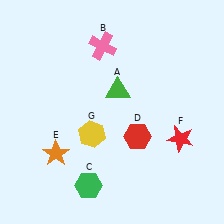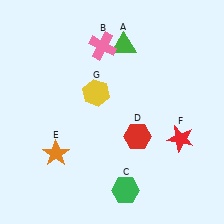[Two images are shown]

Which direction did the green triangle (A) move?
The green triangle (A) moved up.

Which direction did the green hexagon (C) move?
The green hexagon (C) moved right.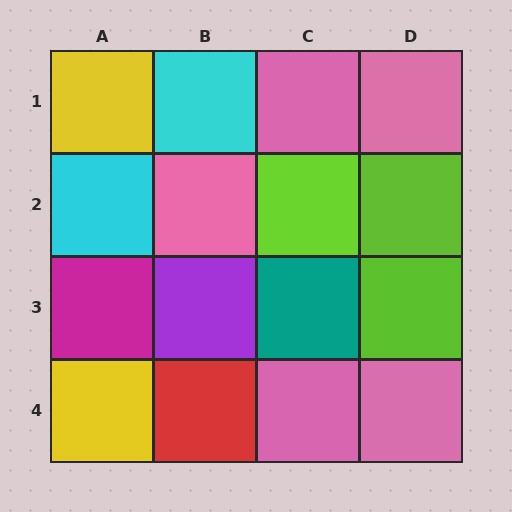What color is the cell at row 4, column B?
Red.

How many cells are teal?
1 cell is teal.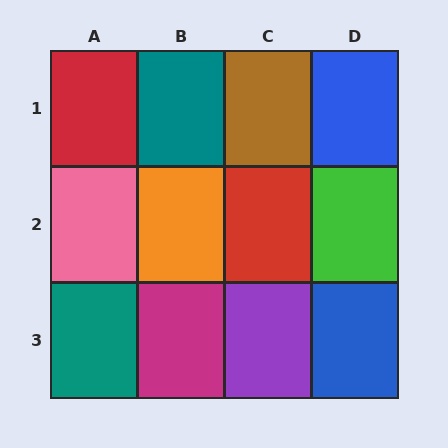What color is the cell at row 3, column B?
Magenta.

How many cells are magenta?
1 cell is magenta.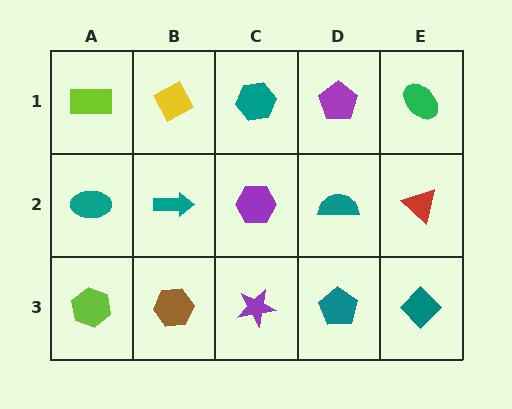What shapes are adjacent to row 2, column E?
A green ellipse (row 1, column E), a teal diamond (row 3, column E), a teal semicircle (row 2, column D).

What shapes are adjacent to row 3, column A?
A teal ellipse (row 2, column A), a brown hexagon (row 3, column B).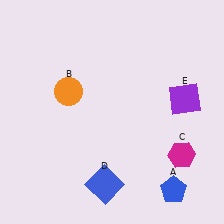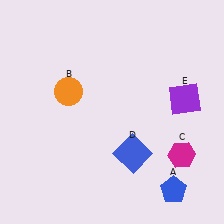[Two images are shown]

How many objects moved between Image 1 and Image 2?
1 object moved between the two images.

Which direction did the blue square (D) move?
The blue square (D) moved up.